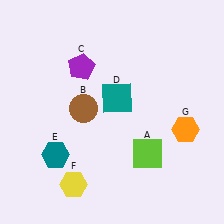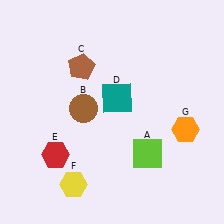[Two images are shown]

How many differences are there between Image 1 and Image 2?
There are 2 differences between the two images.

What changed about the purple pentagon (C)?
In Image 1, C is purple. In Image 2, it changed to brown.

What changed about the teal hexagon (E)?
In Image 1, E is teal. In Image 2, it changed to red.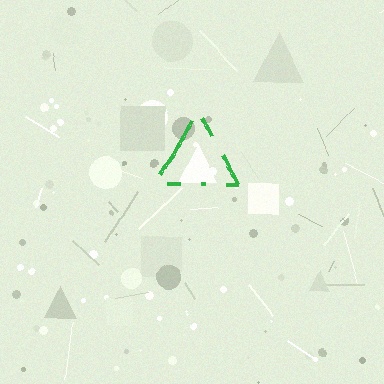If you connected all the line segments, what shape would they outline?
They would outline a triangle.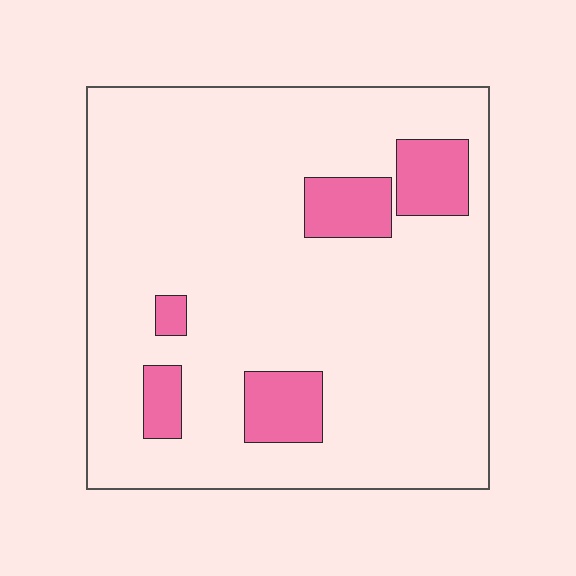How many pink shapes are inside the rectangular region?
5.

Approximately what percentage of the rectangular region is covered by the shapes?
Approximately 15%.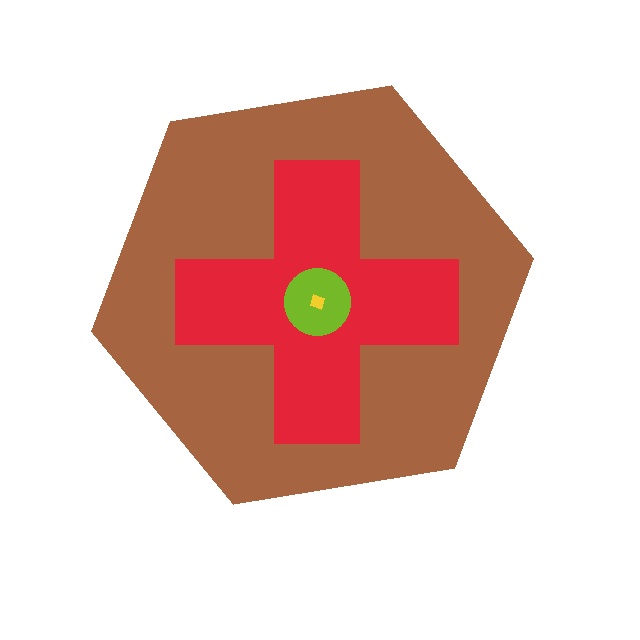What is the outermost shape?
The brown hexagon.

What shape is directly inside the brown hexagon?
The red cross.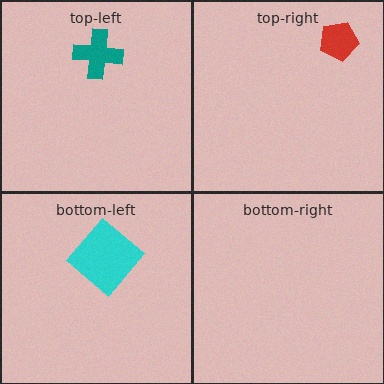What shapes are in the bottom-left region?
The cyan diamond.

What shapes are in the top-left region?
The teal cross.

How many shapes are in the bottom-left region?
1.